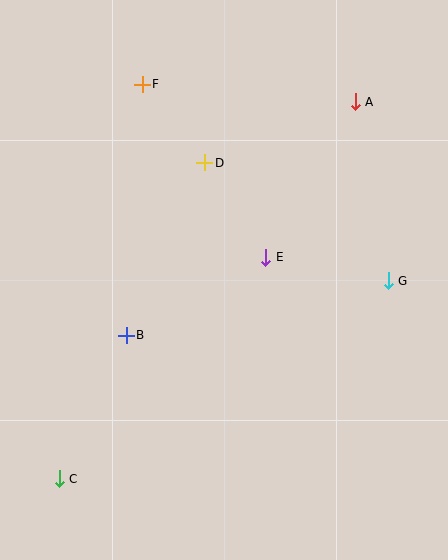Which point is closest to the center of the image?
Point E at (266, 257) is closest to the center.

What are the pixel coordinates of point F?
Point F is at (142, 84).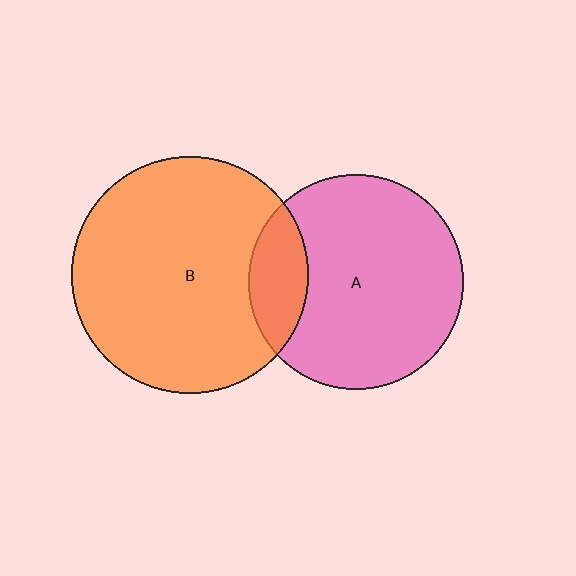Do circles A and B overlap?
Yes.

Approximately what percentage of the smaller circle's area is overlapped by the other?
Approximately 15%.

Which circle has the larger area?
Circle B (orange).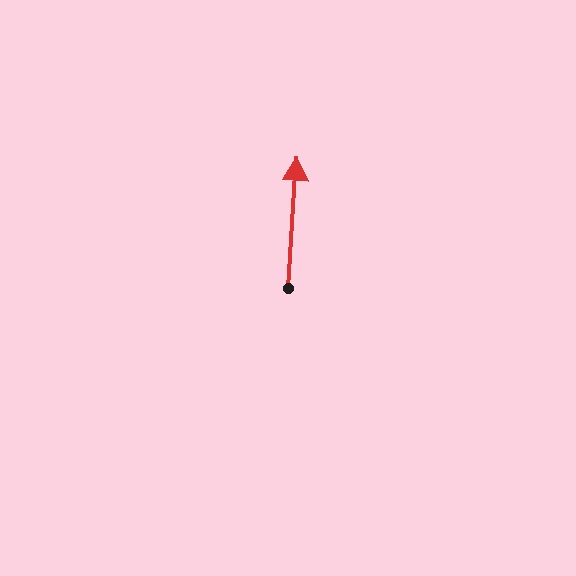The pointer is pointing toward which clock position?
Roughly 12 o'clock.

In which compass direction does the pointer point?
North.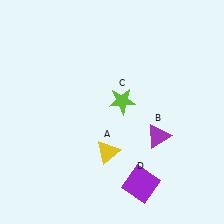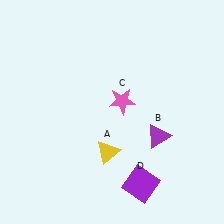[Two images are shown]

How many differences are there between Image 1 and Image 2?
There is 1 difference between the two images.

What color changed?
The star (C) changed from lime in Image 1 to pink in Image 2.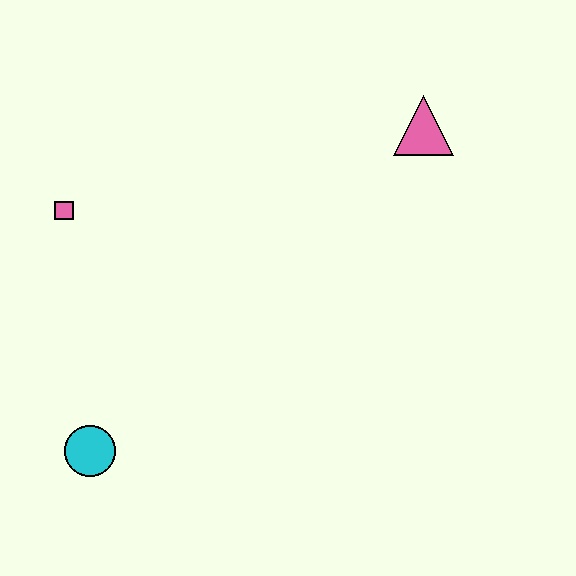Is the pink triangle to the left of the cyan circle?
No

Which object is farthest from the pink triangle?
The cyan circle is farthest from the pink triangle.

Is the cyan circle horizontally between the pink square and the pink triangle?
Yes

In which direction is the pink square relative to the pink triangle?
The pink square is to the left of the pink triangle.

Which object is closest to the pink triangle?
The pink square is closest to the pink triangle.